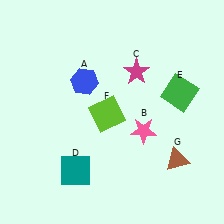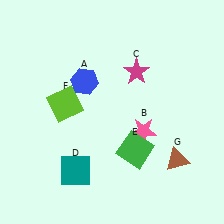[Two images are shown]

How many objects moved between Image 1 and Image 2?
2 objects moved between the two images.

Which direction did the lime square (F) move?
The lime square (F) moved left.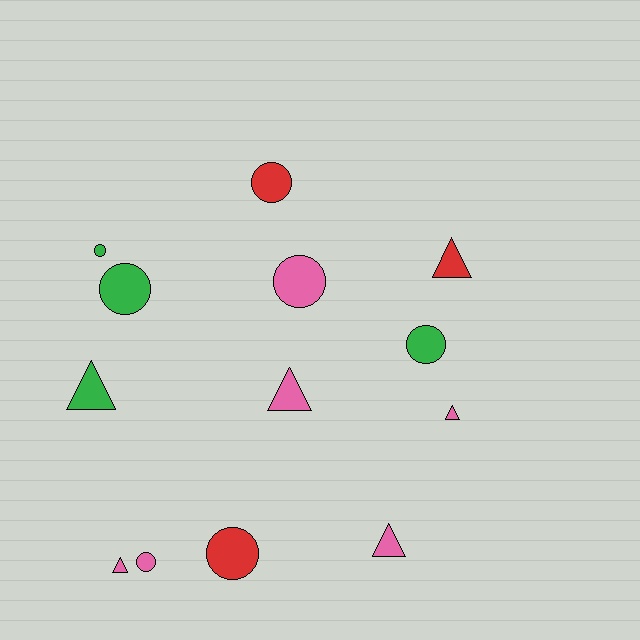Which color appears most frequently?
Pink, with 6 objects.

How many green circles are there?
There are 3 green circles.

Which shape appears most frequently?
Circle, with 7 objects.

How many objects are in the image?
There are 13 objects.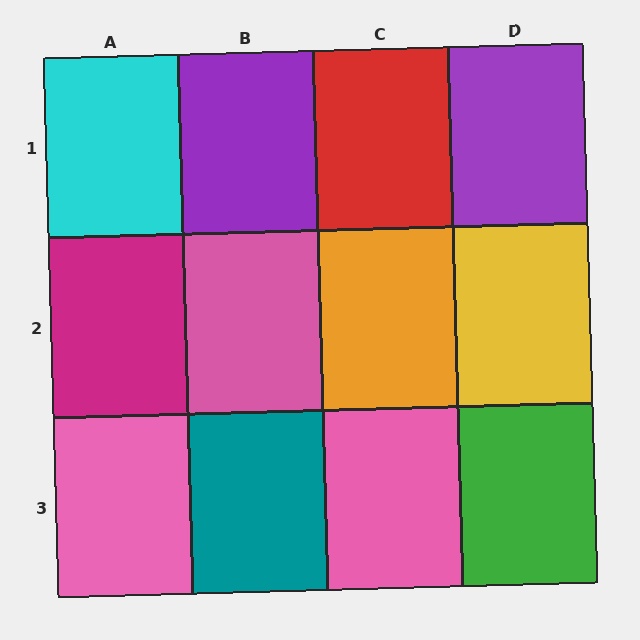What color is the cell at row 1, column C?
Red.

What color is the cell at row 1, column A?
Cyan.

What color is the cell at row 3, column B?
Teal.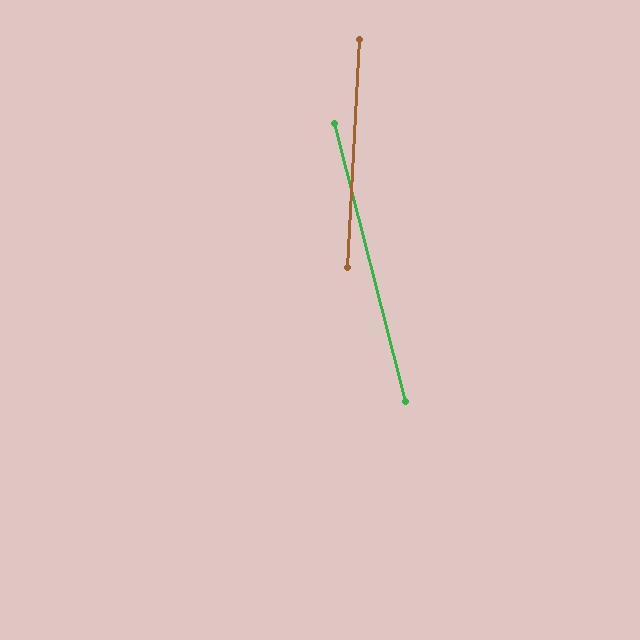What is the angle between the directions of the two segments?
Approximately 17 degrees.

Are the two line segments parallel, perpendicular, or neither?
Neither parallel nor perpendicular — they differ by about 17°.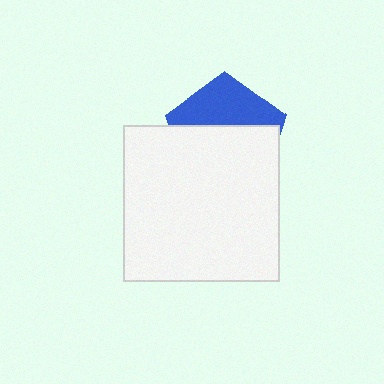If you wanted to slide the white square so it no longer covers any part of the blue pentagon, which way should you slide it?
Slide it down — that is the most direct way to separate the two shapes.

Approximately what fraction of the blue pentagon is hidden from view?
Roughly 60% of the blue pentagon is hidden behind the white square.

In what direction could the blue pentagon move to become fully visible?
The blue pentagon could move up. That would shift it out from behind the white square entirely.